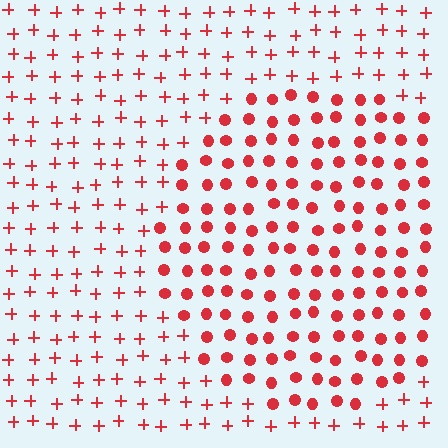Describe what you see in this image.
The image is filled with small red elements arranged in a uniform grid. A circle-shaped region contains circles, while the surrounding area contains plus signs. The boundary is defined purely by the change in element shape.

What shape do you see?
I see a circle.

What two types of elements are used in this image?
The image uses circles inside the circle region and plus signs outside it.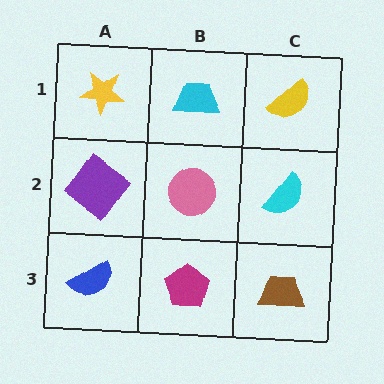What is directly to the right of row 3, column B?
A brown trapezoid.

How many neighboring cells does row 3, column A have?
2.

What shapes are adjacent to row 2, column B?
A cyan trapezoid (row 1, column B), a magenta pentagon (row 3, column B), a purple diamond (row 2, column A), a cyan semicircle (row 2, column C).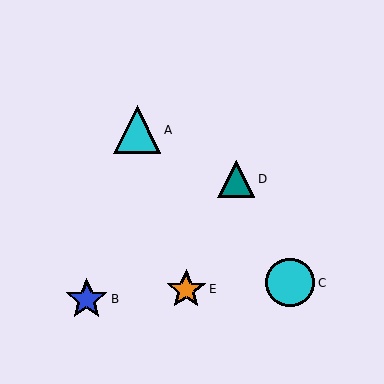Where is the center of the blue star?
The center of the blue star is at (87, 299).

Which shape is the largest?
The cyan circle (labeled C) is the largest.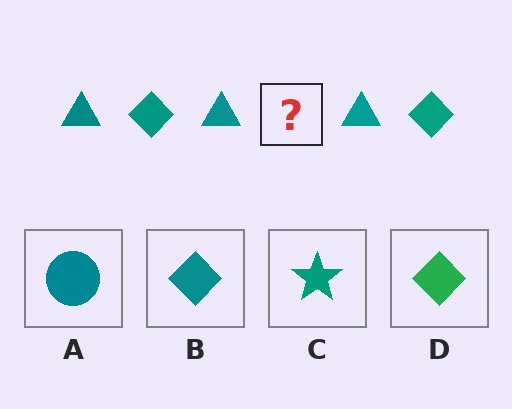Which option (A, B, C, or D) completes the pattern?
B.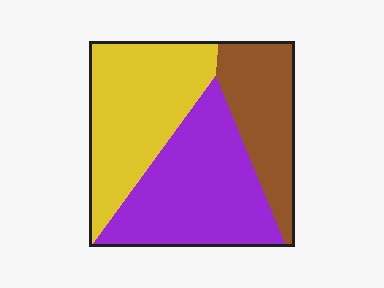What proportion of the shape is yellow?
Yellow covers around 35% of the shape.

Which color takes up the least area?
Brown, at roughly 25%.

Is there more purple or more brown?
Purple.